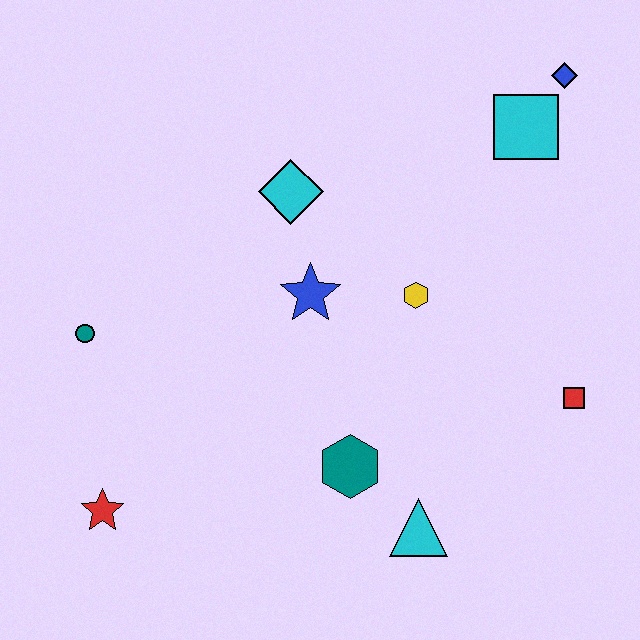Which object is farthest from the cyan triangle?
The blue diamond is farthest from the cyan triangle.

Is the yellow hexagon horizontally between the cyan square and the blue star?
Yes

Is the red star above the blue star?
No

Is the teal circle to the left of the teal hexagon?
Yes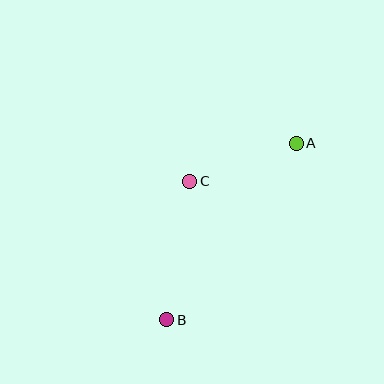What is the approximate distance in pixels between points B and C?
The distance between B and C is approximately 141 pixels.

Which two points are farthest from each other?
Points A and B are farthest from each other.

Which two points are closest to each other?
Points A and C are closest to each other.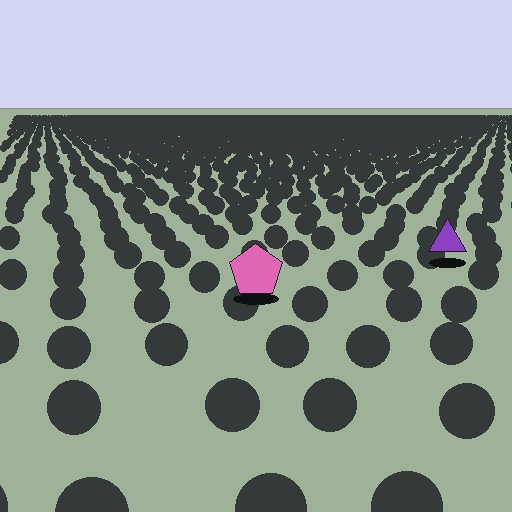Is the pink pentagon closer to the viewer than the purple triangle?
Yes. The pink pentagon is closer — you can tell from the texture gradient: the ground texture is coarser near it.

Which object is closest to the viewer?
The pink pentagon is closest. The texture marks near it are larger and more spread out.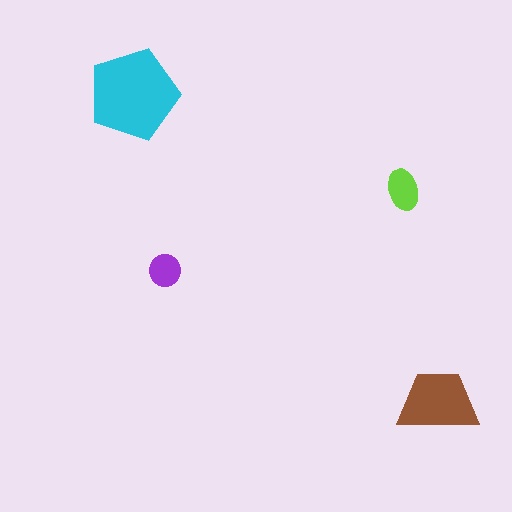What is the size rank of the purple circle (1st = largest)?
4th.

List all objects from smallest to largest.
The purple circle, the lime ellipse, the brown trapezoid, the cyan pentagon.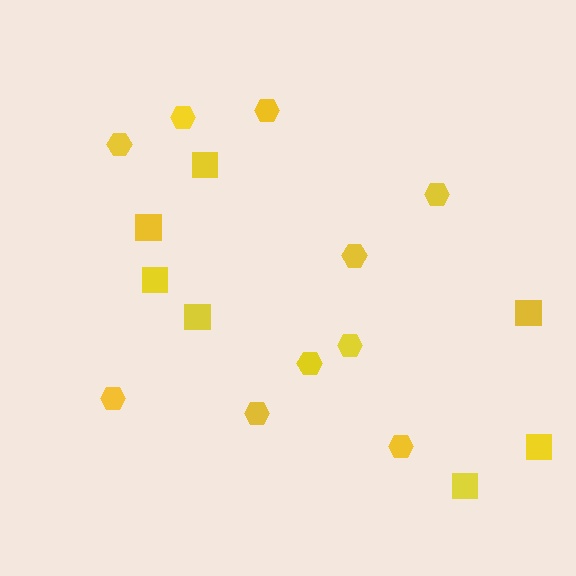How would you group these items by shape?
There are 2 groups: one group of squares (7) and one group of hexagons (10).